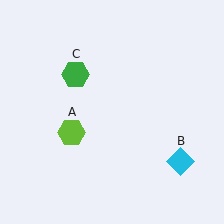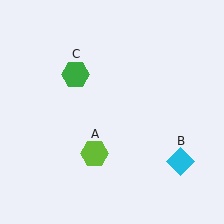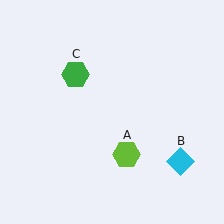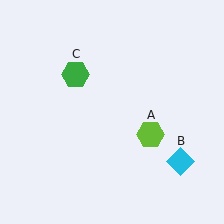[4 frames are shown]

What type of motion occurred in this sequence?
The lime hexagon (object A) rotated counterclockwise around the center of the scene.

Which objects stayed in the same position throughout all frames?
Cyan diamond (object B) and green hexagon (object C) remained stationary.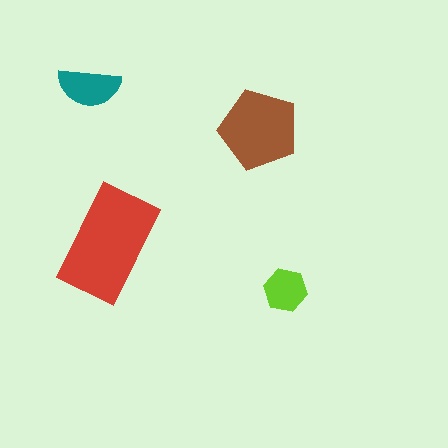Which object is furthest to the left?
The teal semicircle is leftmost.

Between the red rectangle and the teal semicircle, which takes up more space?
The red rectangle.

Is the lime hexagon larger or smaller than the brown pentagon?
Smaller.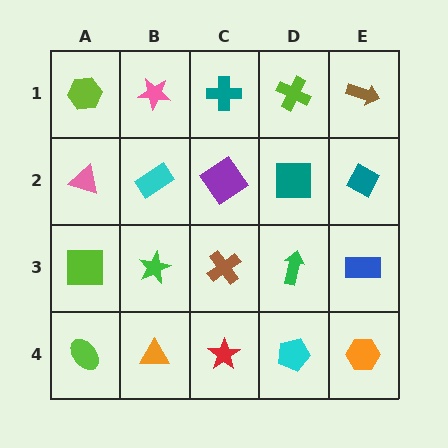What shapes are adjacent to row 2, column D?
A lime cross (row 1, column D), a green arrow (row 3, column D), a purple diamond (row 2, column C), a teal diamond (row 2, column E).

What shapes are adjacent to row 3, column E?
A teal diamond (row 2, column E), an orange hexagon (row 4, column E), a green arrow (row 3, column D).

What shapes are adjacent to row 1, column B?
A cyan rectangle (row 2, column B), a lime hexagon (row 1, column A), a teal cross (row 1, column C).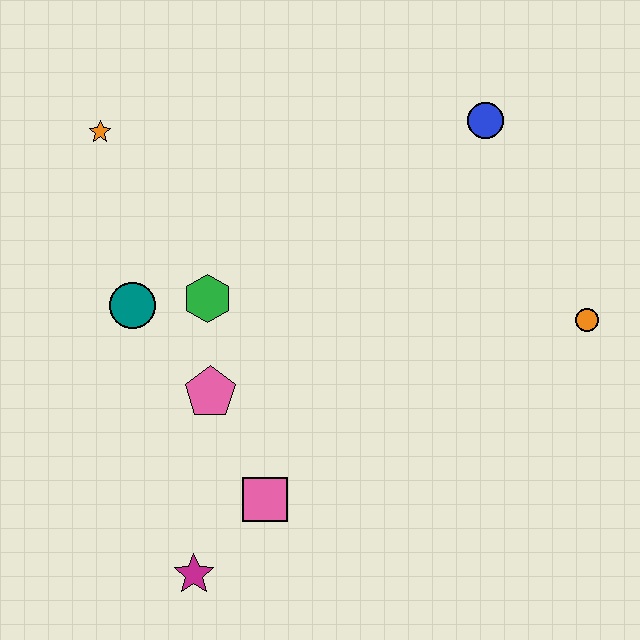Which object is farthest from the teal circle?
The orange circle is farthest from the teal circle.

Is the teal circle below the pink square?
No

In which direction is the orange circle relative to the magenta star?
The orange circle is to the right of the magenta star.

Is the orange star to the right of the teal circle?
No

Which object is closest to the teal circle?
The green hexagon is closest to the teal circle.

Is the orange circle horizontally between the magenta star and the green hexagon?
No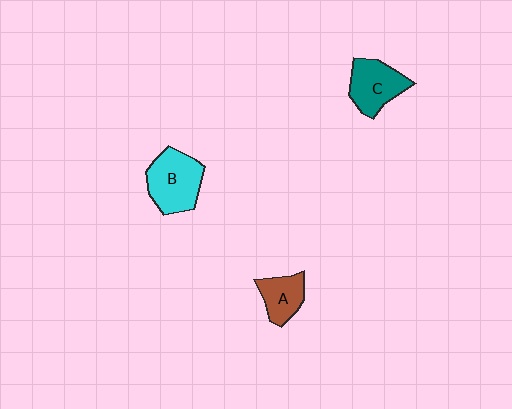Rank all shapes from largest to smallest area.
From largest to smallest: B (cyan), C (teal), A (brown).